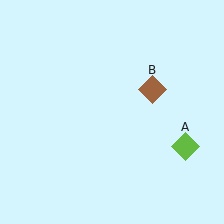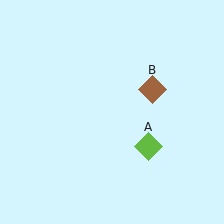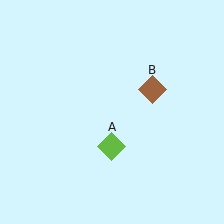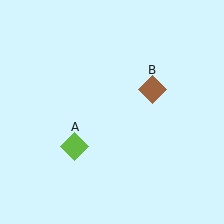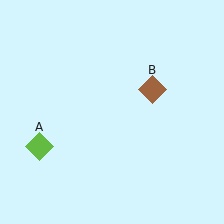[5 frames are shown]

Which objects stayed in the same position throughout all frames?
Brown diamond (object B) remained stationary.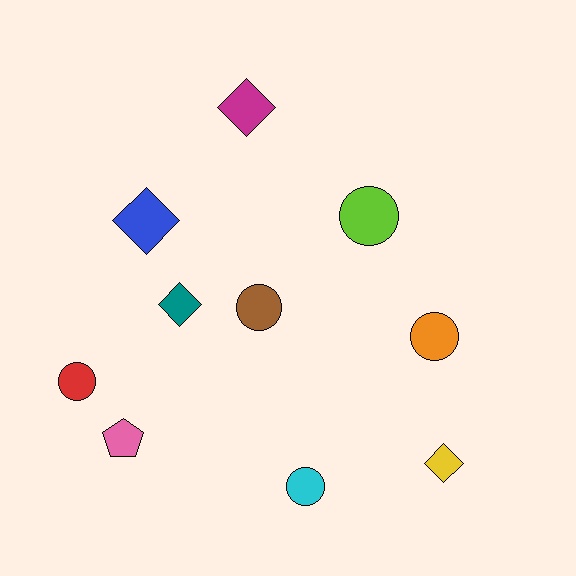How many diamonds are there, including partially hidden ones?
There are 4 diamonds.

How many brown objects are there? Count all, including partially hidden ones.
There is 1 brown object.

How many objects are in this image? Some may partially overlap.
There are 10 objects.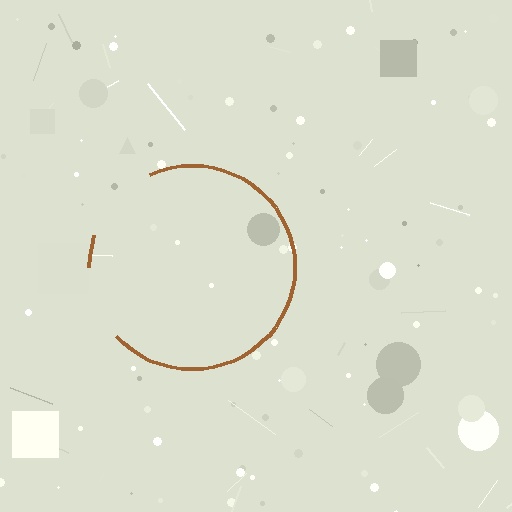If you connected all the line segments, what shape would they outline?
They would outline a circle.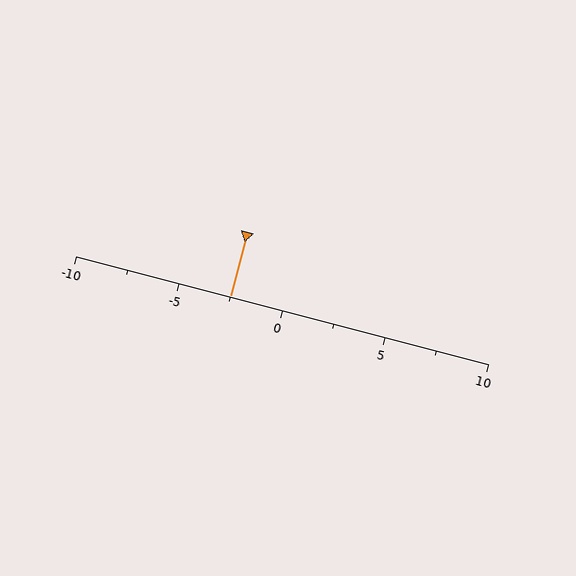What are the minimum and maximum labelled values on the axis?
The axis runs from -10 to 10.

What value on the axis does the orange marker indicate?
The marker indicates approximately -2.5.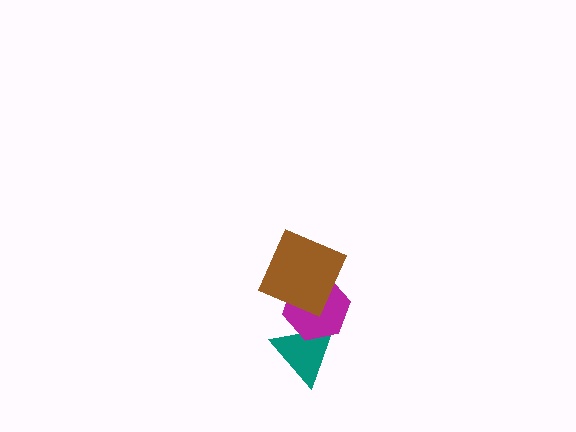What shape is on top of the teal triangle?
The magenta hexagon is on top of the teal triangle.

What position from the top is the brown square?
The brown square is 1st from the top.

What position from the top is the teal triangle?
The teal triangle is 3rd from the top.